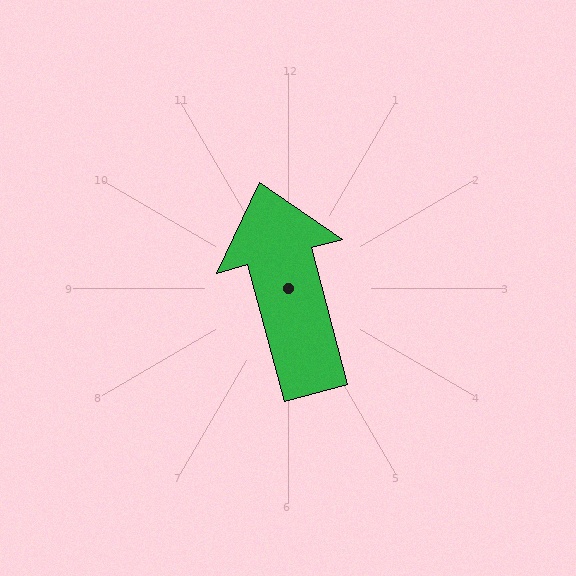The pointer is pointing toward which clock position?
Roughly 11 o'clock.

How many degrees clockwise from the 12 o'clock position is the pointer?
Approximately 345 degrees.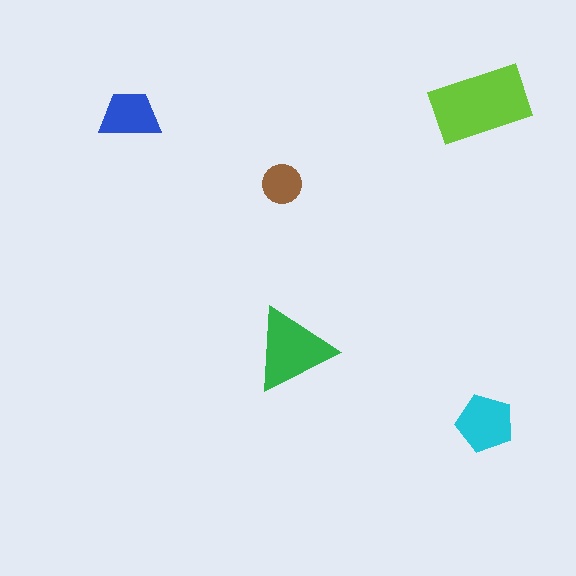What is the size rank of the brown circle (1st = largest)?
5th.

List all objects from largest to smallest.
The lime rectangle, the green triangle, the cyan pentagon, the blue trapezoid, the brown circle.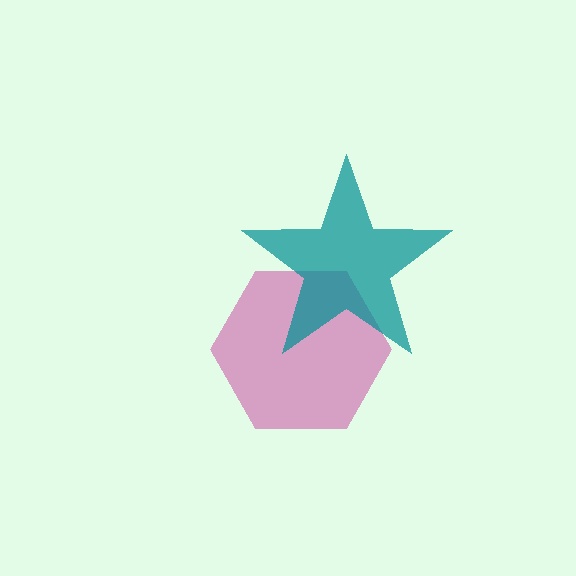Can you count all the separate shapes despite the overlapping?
Yes, there are 2 separate shapes.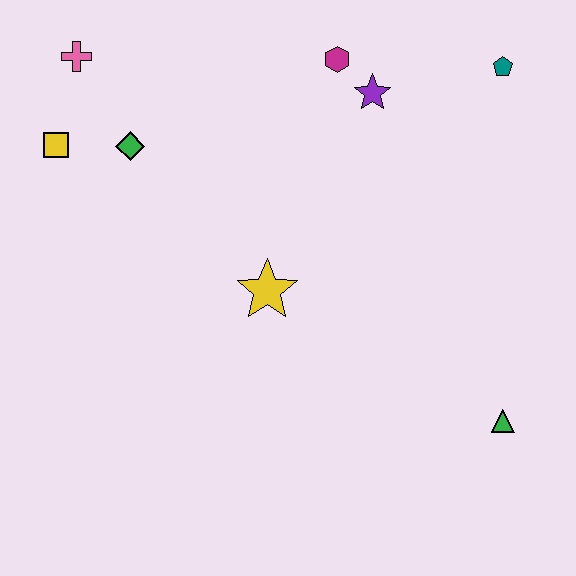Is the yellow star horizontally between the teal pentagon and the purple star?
No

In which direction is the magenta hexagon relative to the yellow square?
The magenta hexagon is to the right of the yellow square.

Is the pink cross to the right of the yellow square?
Yes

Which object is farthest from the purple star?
The green triangle is farthest from the purple star.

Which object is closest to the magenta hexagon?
The purple star is closest to the magenta hexagon.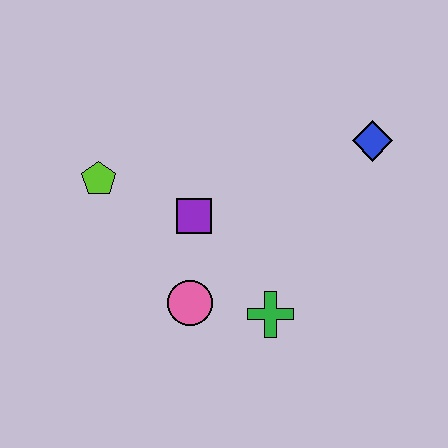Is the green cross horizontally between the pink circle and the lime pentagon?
No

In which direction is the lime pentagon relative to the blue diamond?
The lime pentagon is to the left of the blue diamond.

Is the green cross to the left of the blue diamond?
Yes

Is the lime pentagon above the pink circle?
Yes